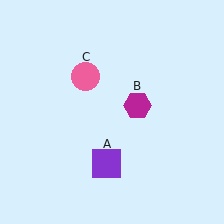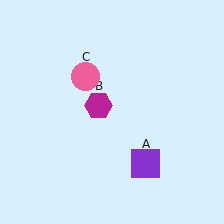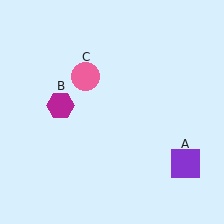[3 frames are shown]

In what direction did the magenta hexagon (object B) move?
The magenta hexagon (object B) moved left.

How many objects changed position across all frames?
2 objects changed position: purple square (object A), magenta hexagon (object B).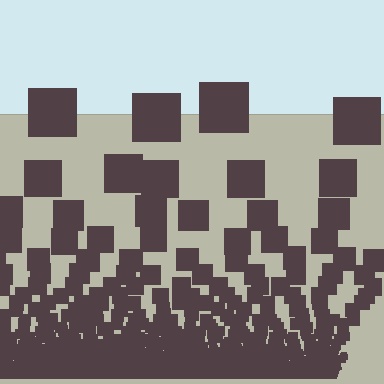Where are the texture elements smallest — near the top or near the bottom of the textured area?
Near the bottom.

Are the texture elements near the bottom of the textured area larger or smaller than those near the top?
Smaller. The gradient is inverted — elements near the bottom are smaller and denser.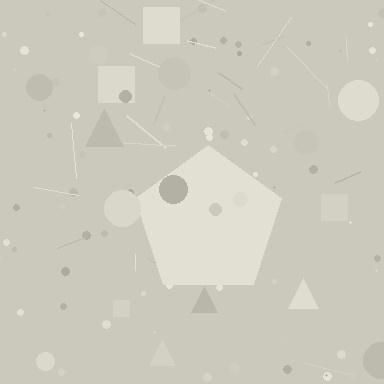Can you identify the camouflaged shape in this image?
The camouflaged shape is a pentagon.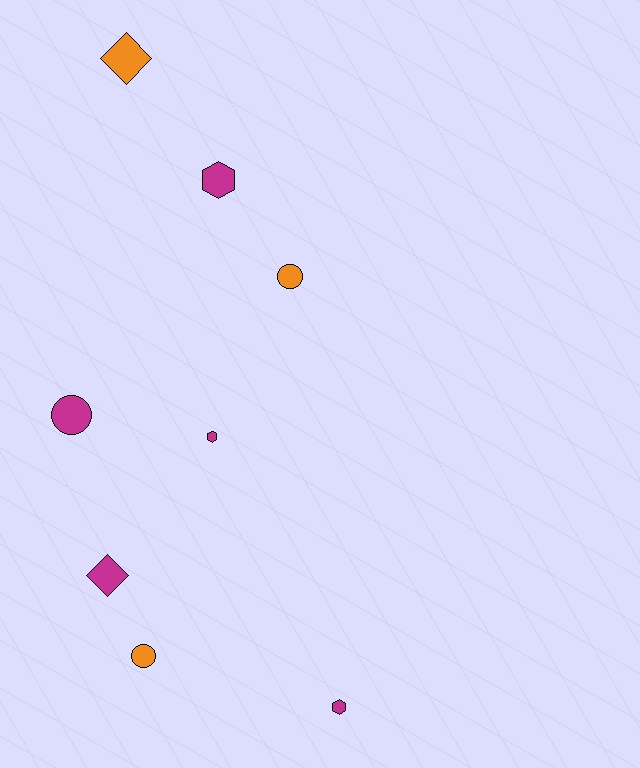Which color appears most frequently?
Magenta, with 5 objects.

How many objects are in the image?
There are 8 objects.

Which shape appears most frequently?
Circle, with 3 objects.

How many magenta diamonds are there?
There is 1 magenta diamond.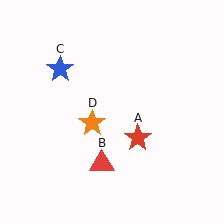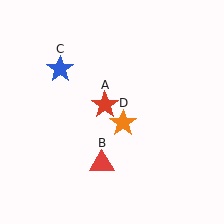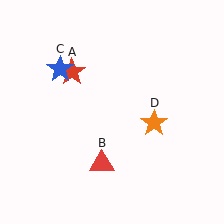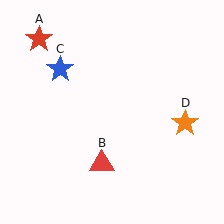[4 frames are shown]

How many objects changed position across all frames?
2 objects changed position: red star (object A), orange star (object D).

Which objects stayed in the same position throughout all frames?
Red triangle (object B) and blue star (object C) remained stationary.